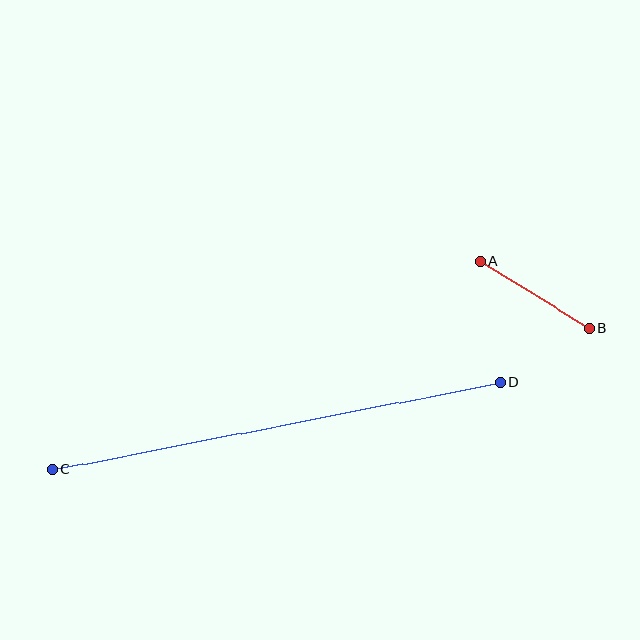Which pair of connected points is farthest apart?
Points C and D are farthest apart.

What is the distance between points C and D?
The distance is approximately 456 pixels.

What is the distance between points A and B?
The distance is approximately 127 pixels.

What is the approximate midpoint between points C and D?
The midpoint is at approximately (276, 426) pixels.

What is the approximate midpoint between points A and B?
The midpoint is at approximately (535, 295) pixels.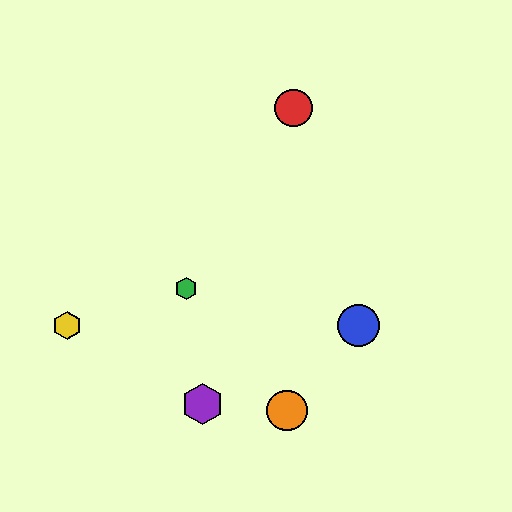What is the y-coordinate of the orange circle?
The orange circle is at y≈411.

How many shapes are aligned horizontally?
2 shapes (the blue circle, the yellow hexagon) are aligned horizontally.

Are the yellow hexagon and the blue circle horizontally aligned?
Yes, both are at y≈325.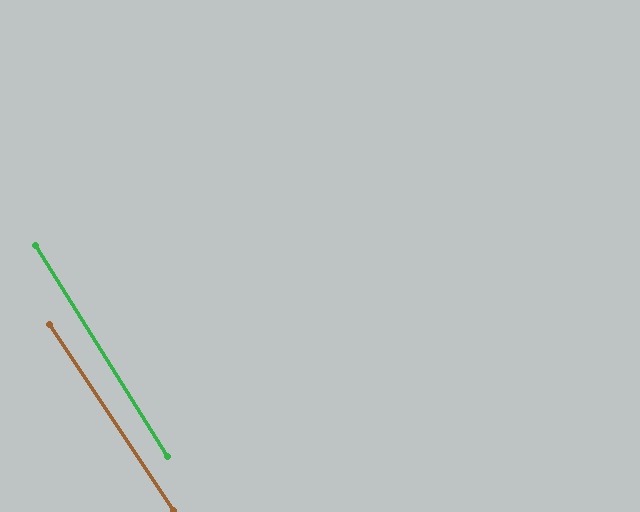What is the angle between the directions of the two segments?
Approximately 2 degrees.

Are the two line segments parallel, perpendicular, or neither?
Parallel — their directions differ by only 1.7°.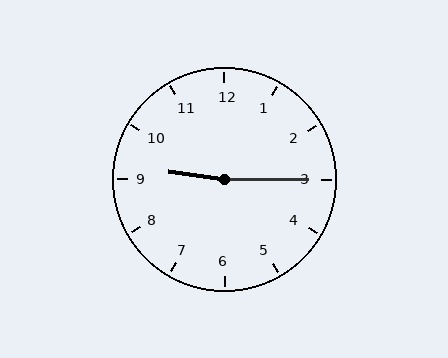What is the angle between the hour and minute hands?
Approximately 172 degrees.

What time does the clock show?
9:15.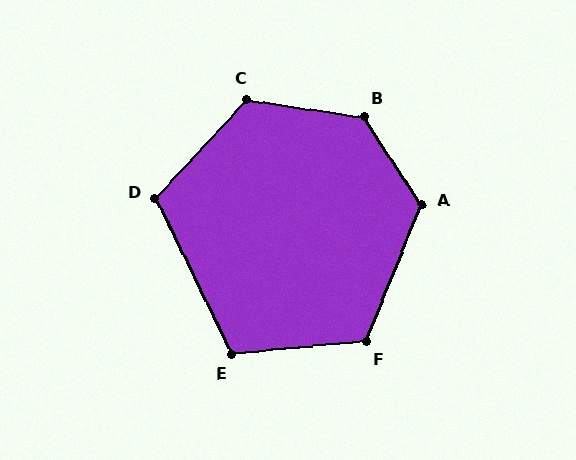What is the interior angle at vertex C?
Approximately 125 degrees (obtuse).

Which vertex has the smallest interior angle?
E, at approximately 111 degrees.